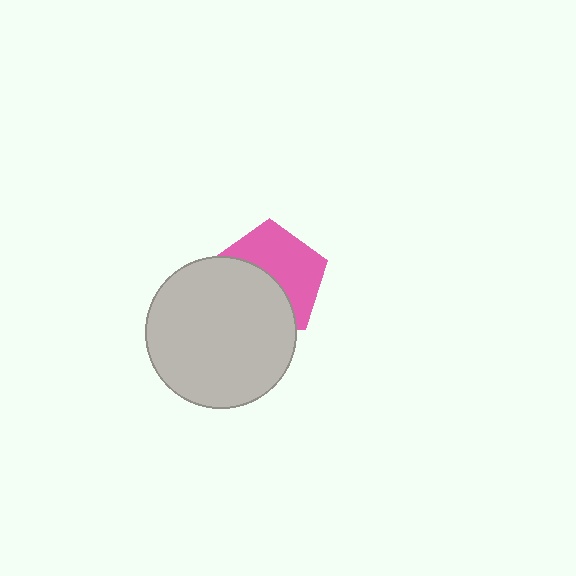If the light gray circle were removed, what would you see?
You would see the complete pink pentagon.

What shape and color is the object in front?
The object in front is a light gray circle.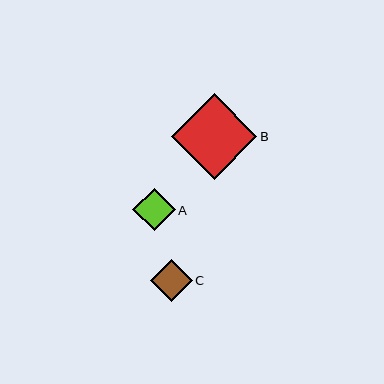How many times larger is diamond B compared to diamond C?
Diamond B is approximately 2.0 times the size of diamond C.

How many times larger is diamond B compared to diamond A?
Diamond B is approximately 2.0 times the size of diamond A.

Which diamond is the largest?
Diamond B is the largest with a size of approximately 85 pixels.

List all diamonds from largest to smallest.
From largest to smallest: B, A, C.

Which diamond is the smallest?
Diamond C is the smallest with a size of approximately 42 pixels.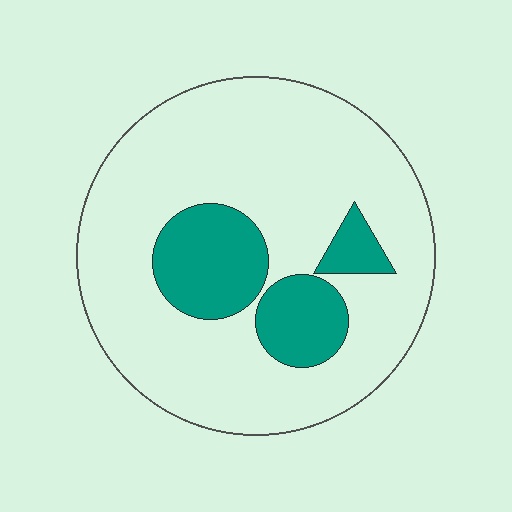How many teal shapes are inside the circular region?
3.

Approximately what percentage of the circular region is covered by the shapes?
Approximately 20%.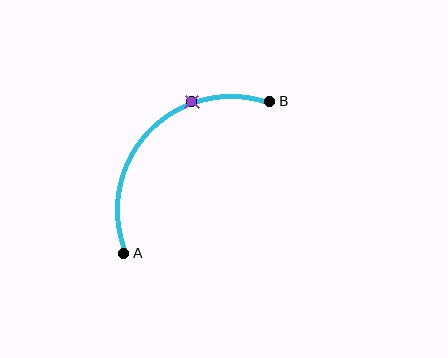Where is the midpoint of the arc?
The arc midpoint is the point on the curve farthest from the straight line joining A and B. It sits above and to the left of that line.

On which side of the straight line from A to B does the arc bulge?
The arc bulges above and to the left of the straight line connecting A and B.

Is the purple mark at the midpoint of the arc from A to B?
No. The purple mark lies on the arc but is closer to endpoint B. The arc midpoint would be at the point on the curve equidistant along the arc from both A and B.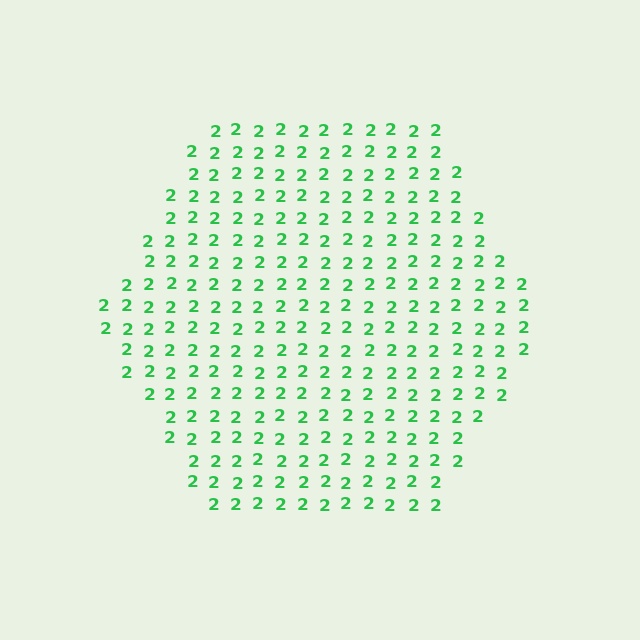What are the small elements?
The small elements are digit 2's.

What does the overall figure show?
The overall figure shows a hexagon.